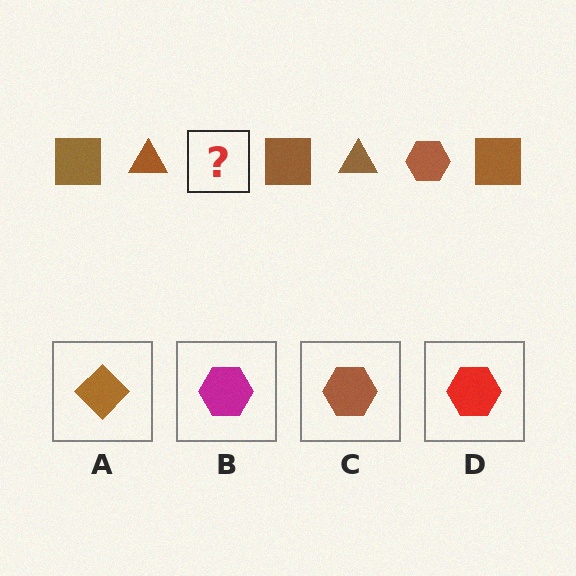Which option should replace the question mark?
Option C.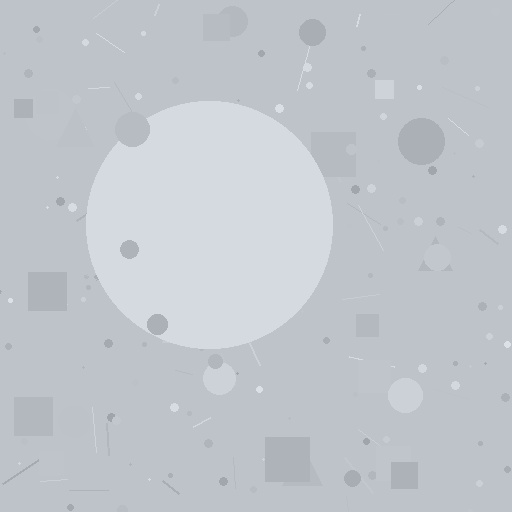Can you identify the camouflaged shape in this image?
The camouflaged shape is a circle.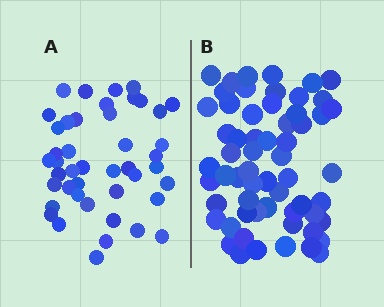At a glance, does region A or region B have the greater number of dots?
Region B (the right region) has more dots.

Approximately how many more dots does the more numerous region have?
Region B has approximately 15 more dots than region A.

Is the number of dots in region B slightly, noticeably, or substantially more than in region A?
Region B has noticeably more, but not dramatically so. The ratio is roughly 1.4 to 1.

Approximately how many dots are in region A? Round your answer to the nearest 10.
About 40 dots. (The exact count is 44, which rounds to 40.)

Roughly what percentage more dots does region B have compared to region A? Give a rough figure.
About 35% more.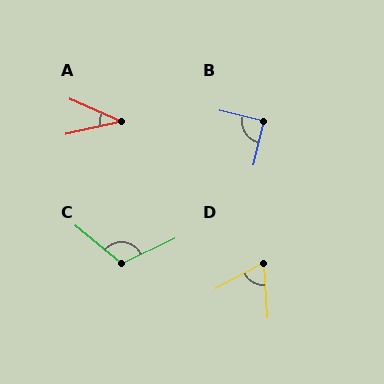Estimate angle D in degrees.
Approximately 66 degrees.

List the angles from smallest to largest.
A (36°), D (66°), B (89°), C (115°).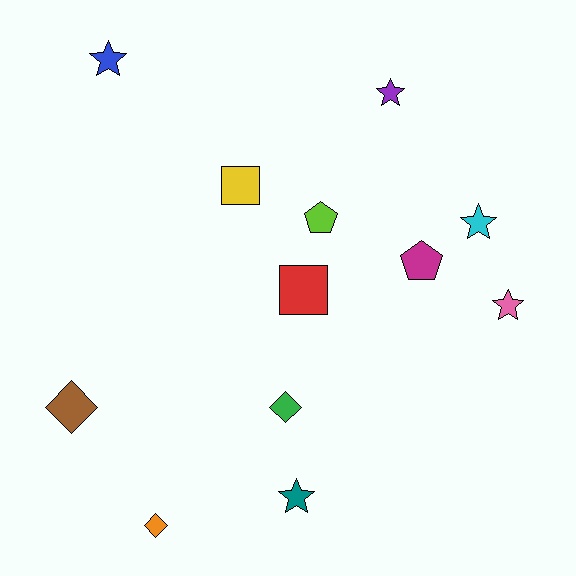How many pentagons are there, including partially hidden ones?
There are 2 pentagons.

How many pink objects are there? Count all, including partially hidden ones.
There is 1 pink object.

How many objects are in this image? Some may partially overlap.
There are 12 objects.